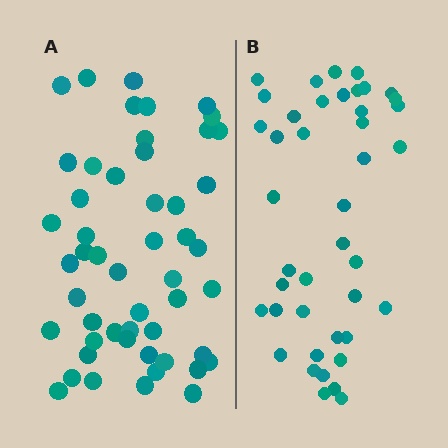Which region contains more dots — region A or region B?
Region A (the left region) has more dots.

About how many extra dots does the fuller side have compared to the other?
Region A has roughly 8 or so more dots than region B.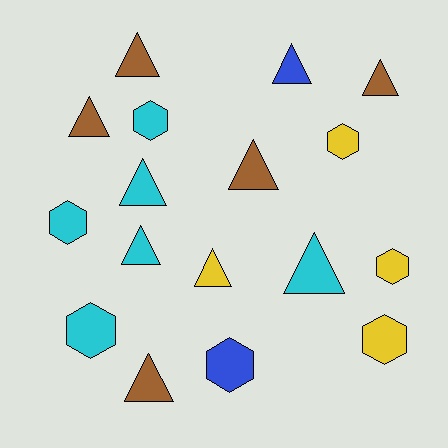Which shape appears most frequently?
Triangle, with 10 objects.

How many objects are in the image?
There are 17 objects.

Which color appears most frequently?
Cyan, with 6 objects.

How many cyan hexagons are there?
There are 3 cyan hexagons.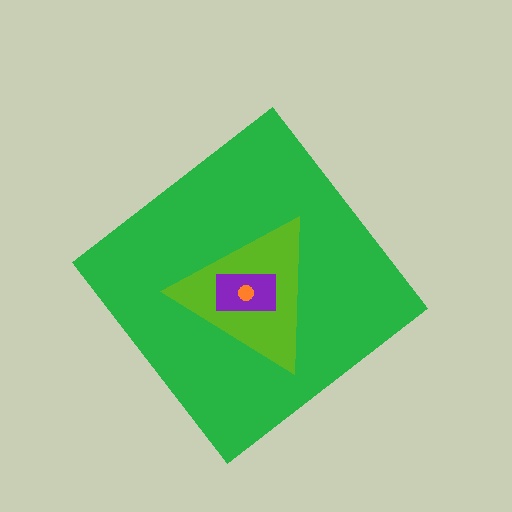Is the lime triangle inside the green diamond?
Yes.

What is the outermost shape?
The green diamond.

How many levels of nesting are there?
4.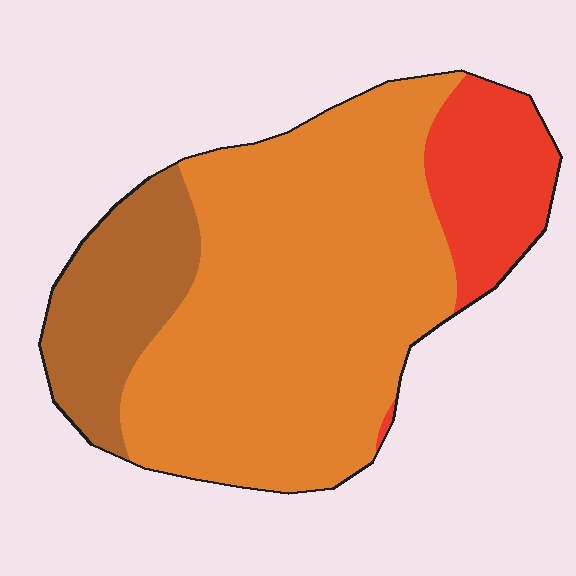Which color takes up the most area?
Orange, at roughly 65%.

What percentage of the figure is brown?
Brown takes up about one sixth (1/6) of the figure.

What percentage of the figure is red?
Red covers 15% of the figure.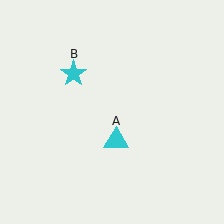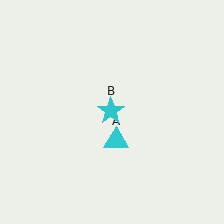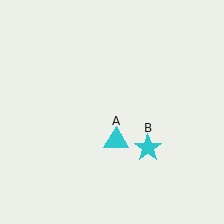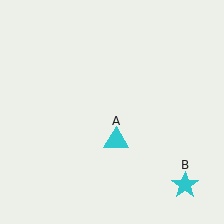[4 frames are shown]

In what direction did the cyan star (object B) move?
The cyan star (object B) moved down and to the right.